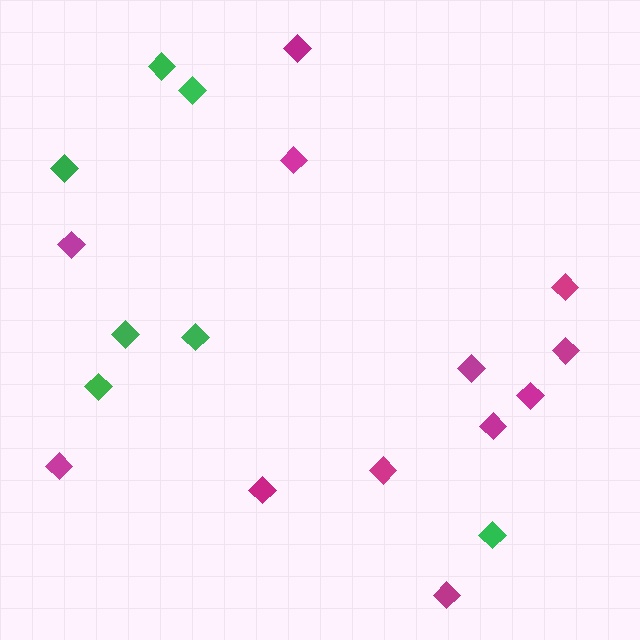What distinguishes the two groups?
There are 2 groups: one group of magenta diamonds (12) and one group of green diamonds (7).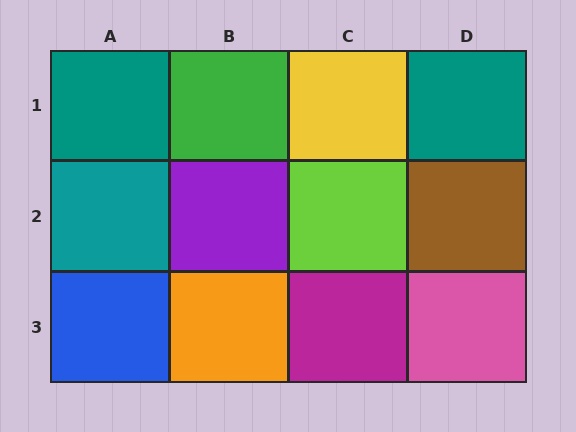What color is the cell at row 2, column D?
Brown.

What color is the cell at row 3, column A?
Blue.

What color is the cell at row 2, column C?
Lime.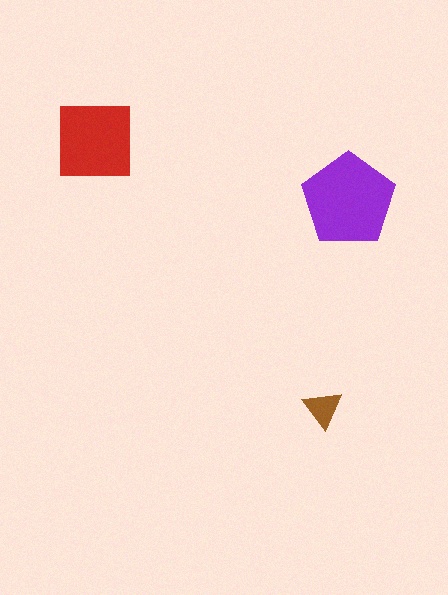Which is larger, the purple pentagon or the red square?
The purple pentagon.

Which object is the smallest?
The brown triangle.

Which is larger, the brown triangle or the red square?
The red square.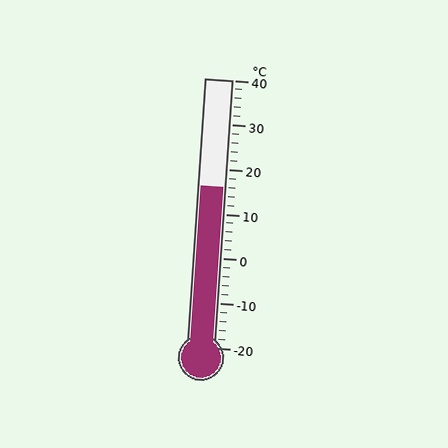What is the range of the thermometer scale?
The thermometer scale ranges from -20°C to 40°C.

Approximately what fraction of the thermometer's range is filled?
The thermometer is filled to approximately 60% of its range.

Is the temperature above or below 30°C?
The temperature is below 30°C.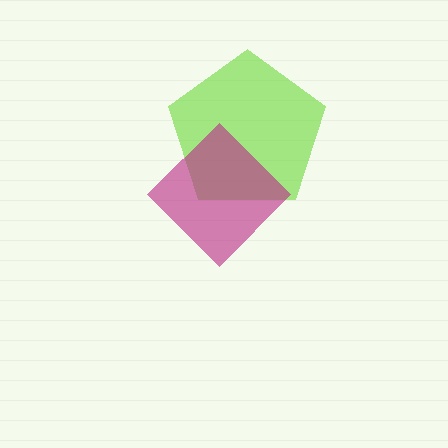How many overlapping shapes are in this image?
There are 2 overlapping shapes in the image.